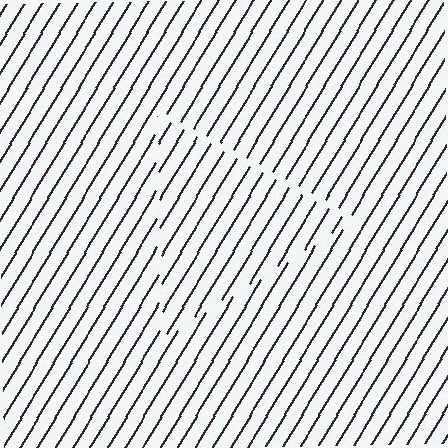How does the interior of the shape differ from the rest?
The interior of the shape contains the same grating, shifted by half a period — the contour is defined by the phase discontinuity where line-ends from the inner and outer gratings abut.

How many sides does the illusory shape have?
3 sides — the line-ends trace a triangle.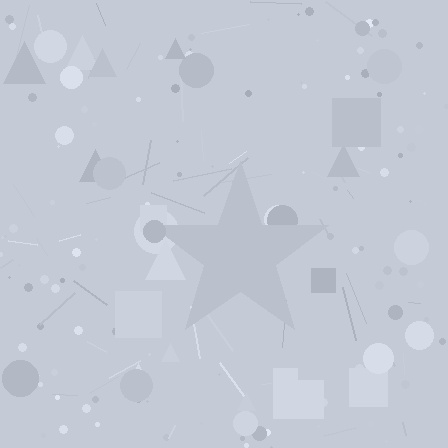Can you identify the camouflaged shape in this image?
The camouflaged shape is a star.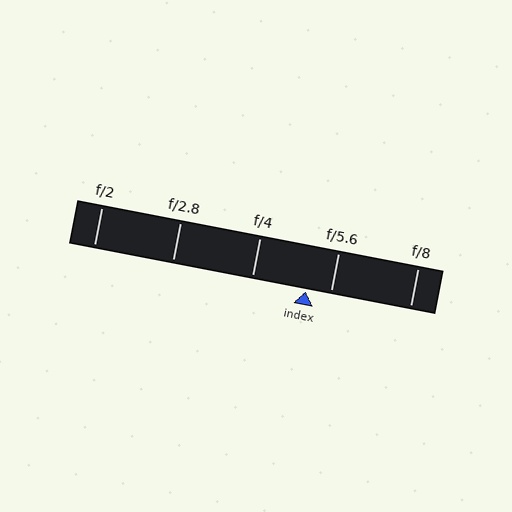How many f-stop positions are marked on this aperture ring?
There are 5 f-stop positions marked.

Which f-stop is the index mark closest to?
The index mark is closest to f/5.6.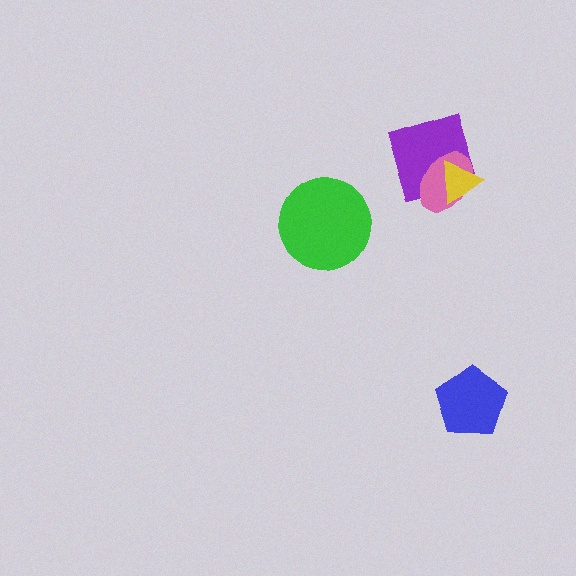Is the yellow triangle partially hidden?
No, no other shape covers it.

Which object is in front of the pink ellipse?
The yellow triangle is in front of the pink ellipse.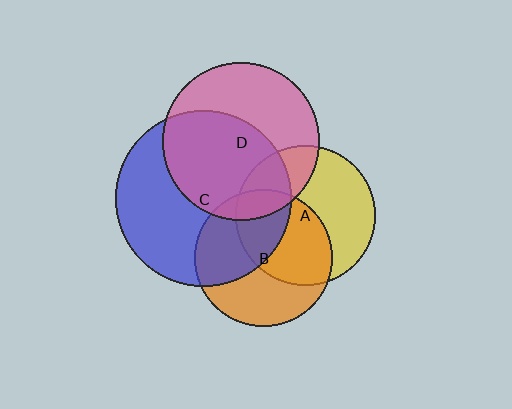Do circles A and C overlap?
Yes.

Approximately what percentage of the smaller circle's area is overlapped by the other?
Approximately 30%.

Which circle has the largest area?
Circle C (blue).